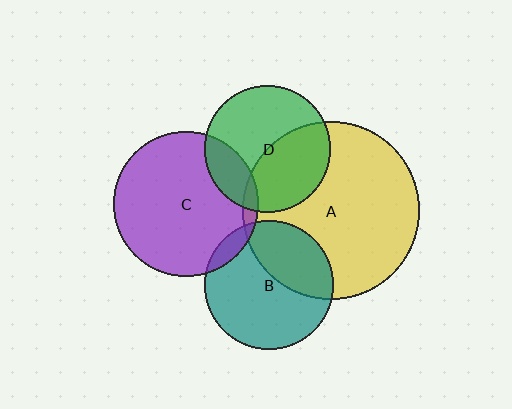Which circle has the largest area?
Circle A (yellow).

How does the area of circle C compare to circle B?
Approximately 1.3 times.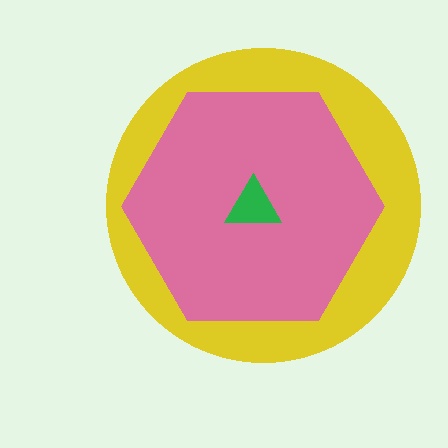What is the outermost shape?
The yellow circle.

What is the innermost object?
The green triangle.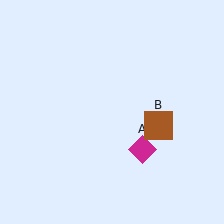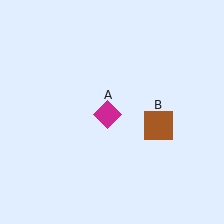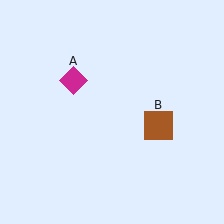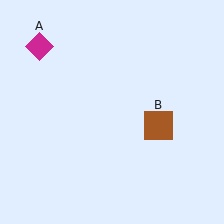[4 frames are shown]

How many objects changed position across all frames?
1 object changed position: magenta diamond (object A).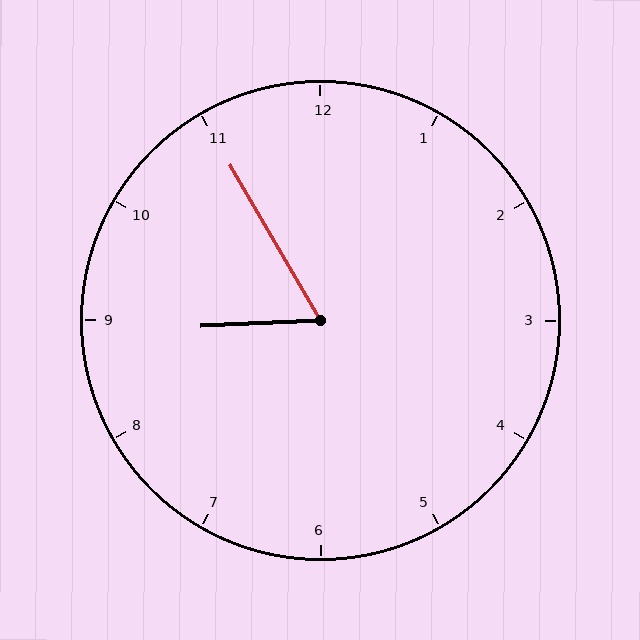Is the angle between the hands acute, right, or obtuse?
It is acute.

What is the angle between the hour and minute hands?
Approximately 62 degrees.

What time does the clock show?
8:55.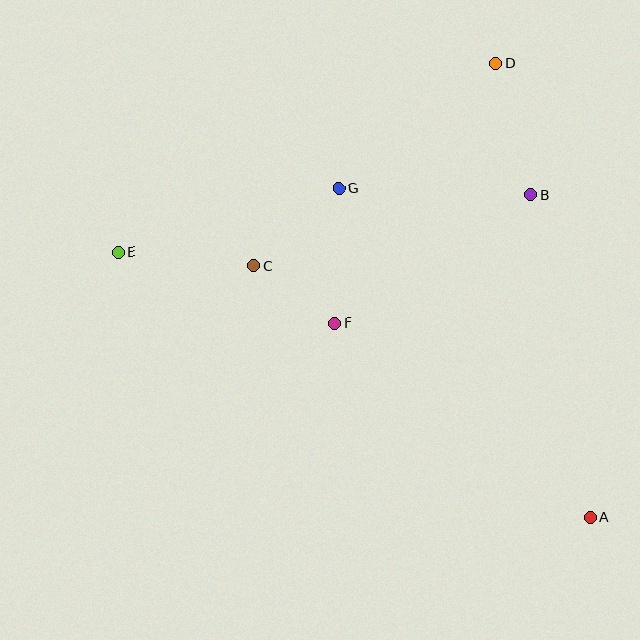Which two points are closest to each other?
Points C and F are closest to each other.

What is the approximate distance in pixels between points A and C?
The distance between A and C is approximately 420 pixels.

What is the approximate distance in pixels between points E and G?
The distance between E and G is approximately 230 pixels.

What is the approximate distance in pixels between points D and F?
The distance between D and F is approximately 305 pixels.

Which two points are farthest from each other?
Points A and E are farthest from each other.